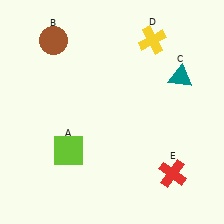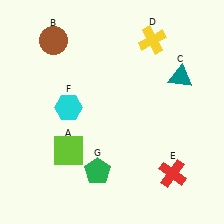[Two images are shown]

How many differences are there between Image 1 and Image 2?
There are 2 differences between the two images.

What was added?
A cyan hexagon (F), a green pentagon (G) were added in Image 2.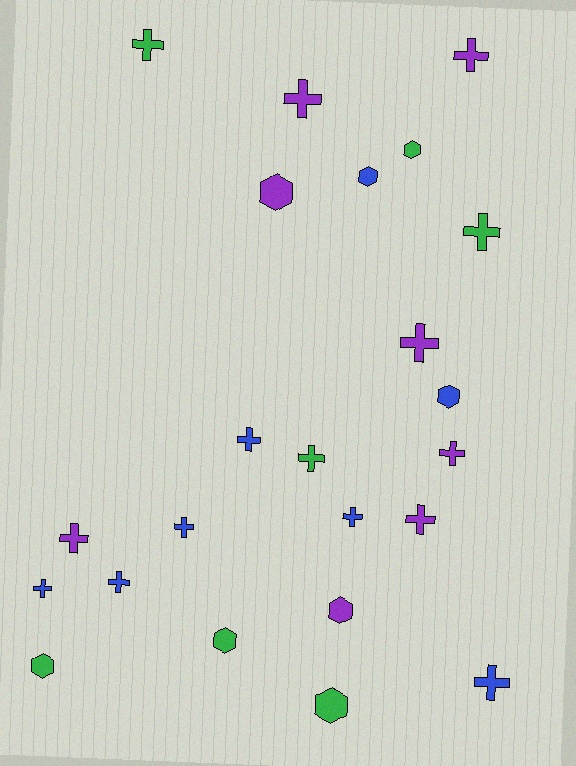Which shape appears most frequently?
Cross, with 15 objects.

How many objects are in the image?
There are 23 objects.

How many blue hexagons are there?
There are 2 blue hexagons.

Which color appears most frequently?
Blue, with 8 objects.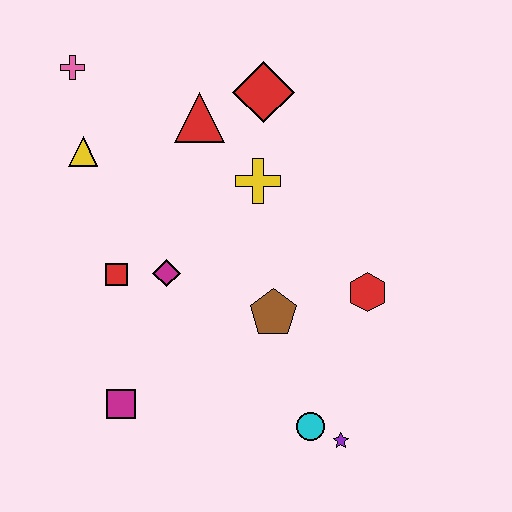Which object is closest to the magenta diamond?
The red square is closest to the magenta diamond.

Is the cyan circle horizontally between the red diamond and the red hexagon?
Yes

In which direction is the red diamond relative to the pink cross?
The red diamond is to the right of the pink cross.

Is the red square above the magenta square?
Yes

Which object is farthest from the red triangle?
The purple star is farthest from the red triangle.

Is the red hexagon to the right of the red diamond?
Yes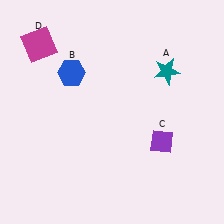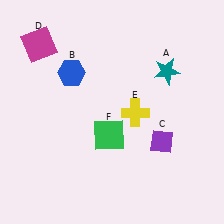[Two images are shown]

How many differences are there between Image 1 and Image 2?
There are 2 differences between the two images.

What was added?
A yellow cross (E), a green square (F) were added in Image 2.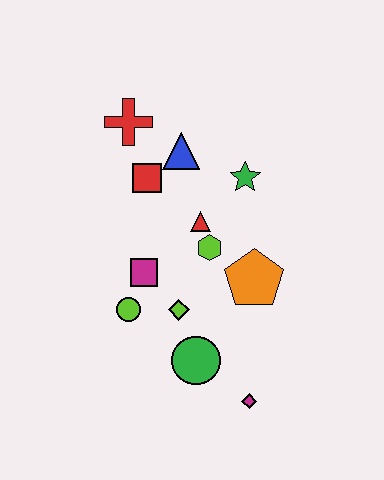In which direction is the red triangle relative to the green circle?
The red triangle is above the green circle.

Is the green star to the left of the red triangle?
No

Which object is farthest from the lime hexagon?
The magenta diamond is farthest from the lime hexagon.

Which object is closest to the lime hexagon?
The red triangle is closest to the lime hexagon.